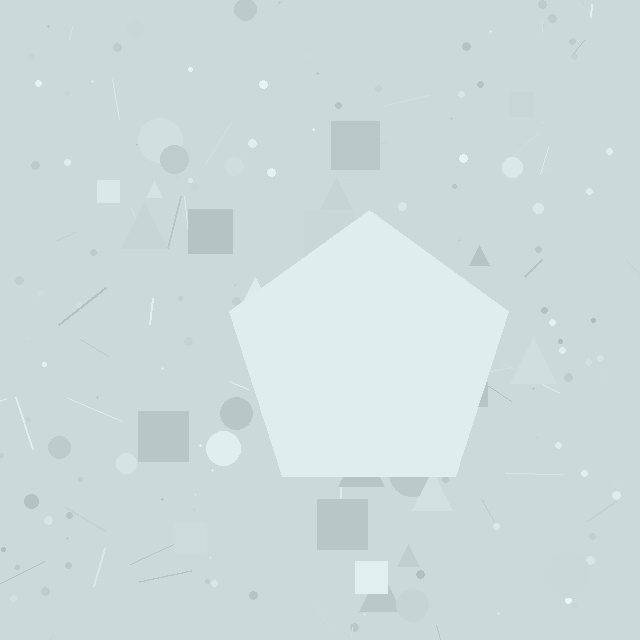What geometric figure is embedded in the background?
A pentagon is embedded in the background.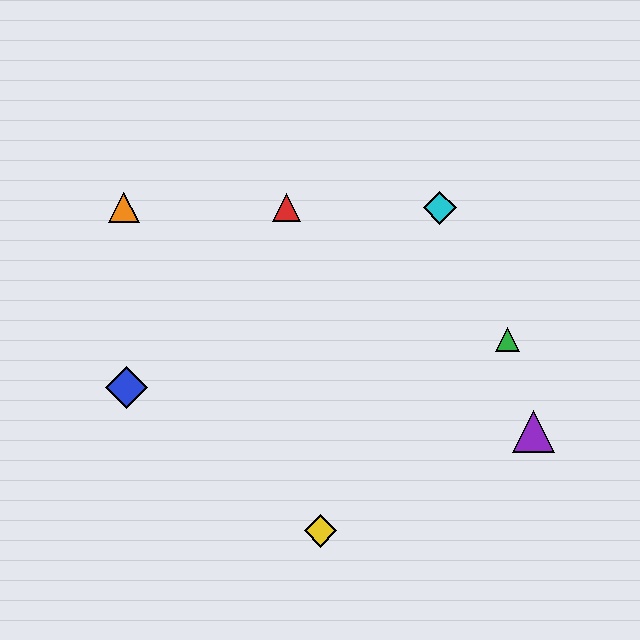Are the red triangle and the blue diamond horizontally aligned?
No, the red triangle is at y≈208 and the blue diamond is at y≈387.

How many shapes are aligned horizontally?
3 shapes (the red triangle, the orange triangle, the cyan diamond) are aligned horizontally.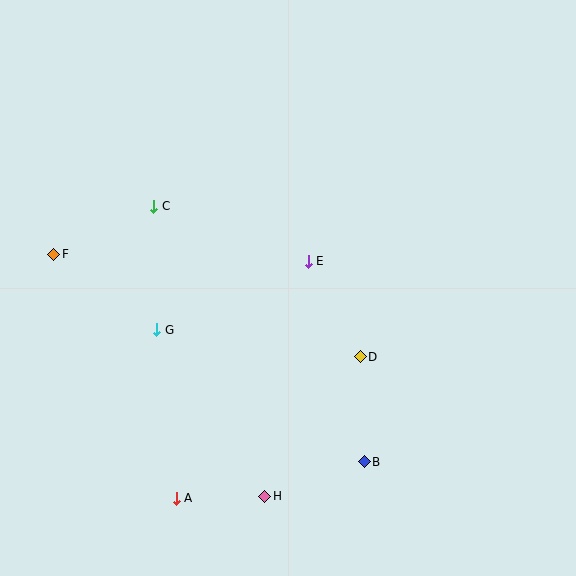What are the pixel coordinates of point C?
Point C is at (154, 206).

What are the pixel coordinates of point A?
Point A is at (176, 499).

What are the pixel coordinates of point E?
Point E is at (308, 261).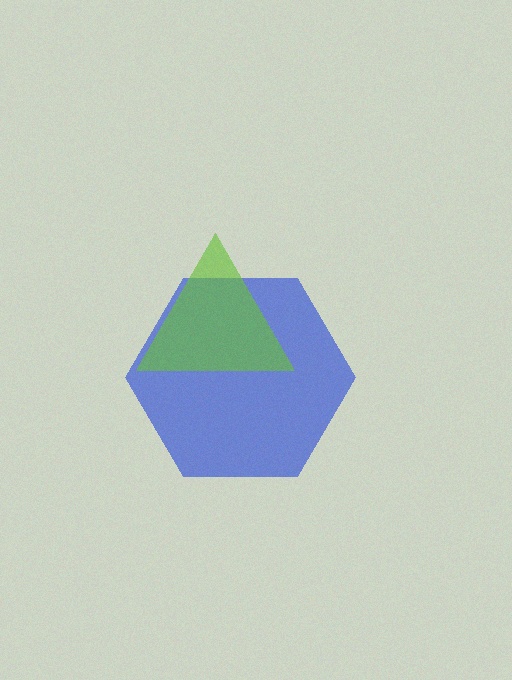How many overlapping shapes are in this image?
There are 2 overlapping shapes in the image.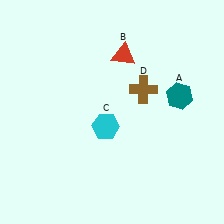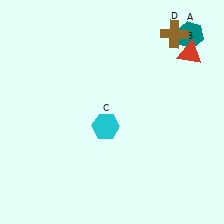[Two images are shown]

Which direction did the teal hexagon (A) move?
The teal hexagon (A) moved up.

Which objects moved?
The objects that moved are: the teal hexagon (A), the red triangle (B), the brown cross (D).